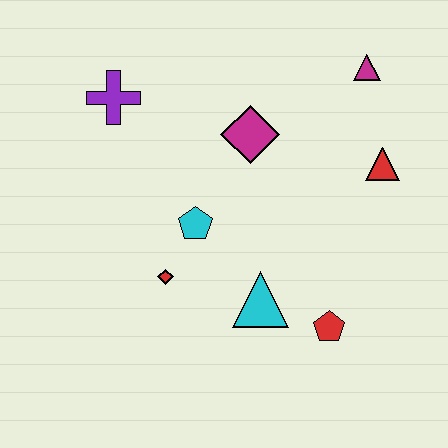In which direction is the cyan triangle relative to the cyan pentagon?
The cyan triangle is below the cyan pentagon.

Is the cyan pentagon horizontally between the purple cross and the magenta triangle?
Yes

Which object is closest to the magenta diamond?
The cyan pentagon is closest to the magenta diamond.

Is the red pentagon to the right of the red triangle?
No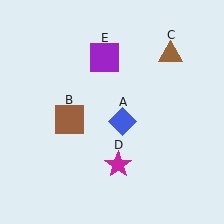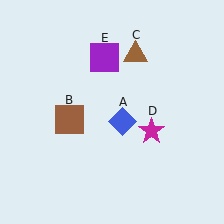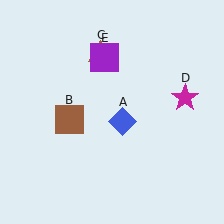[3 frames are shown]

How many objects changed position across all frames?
2 objects changed position: brown triangle (object C), magenta star (object D).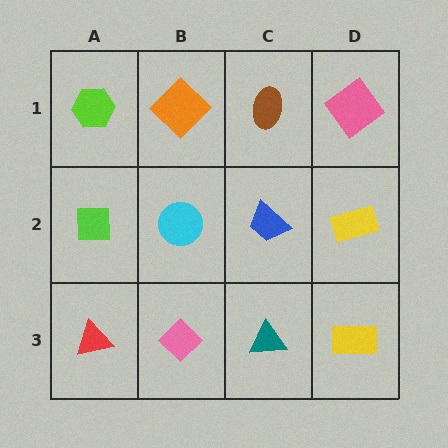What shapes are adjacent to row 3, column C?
A blue trapezoid (row 2, column C), a pink diamond (row 3, column B), a yellow rectangle (row 3, column D).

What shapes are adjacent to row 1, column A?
A lime square (row 2, column A), an orange diamond (row 1, column B).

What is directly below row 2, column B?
A pink diamond.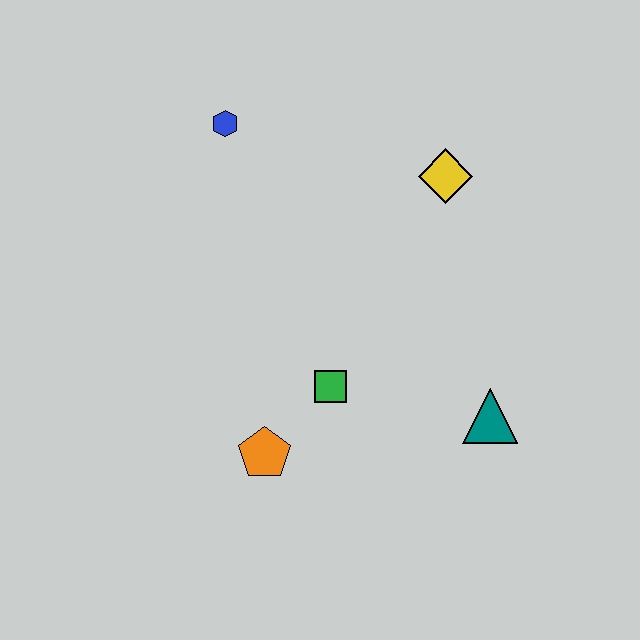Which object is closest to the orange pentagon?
The green square is closest to the orange pentagon.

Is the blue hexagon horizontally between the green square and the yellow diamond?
No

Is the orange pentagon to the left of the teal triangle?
Yes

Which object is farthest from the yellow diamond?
The orange pentagon is farthest from the yellow diamond.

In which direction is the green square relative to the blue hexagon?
The green square is below the blue hexagon.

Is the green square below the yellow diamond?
Yes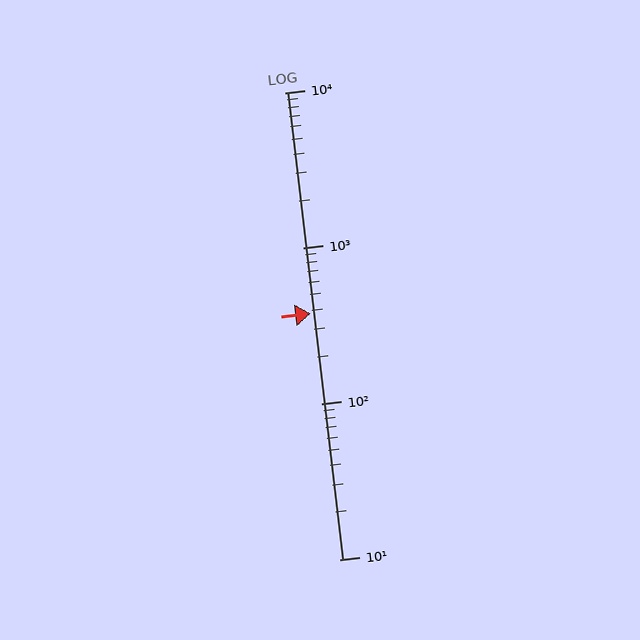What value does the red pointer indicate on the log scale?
The pointer indicates approximately 380.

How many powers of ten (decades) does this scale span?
The scale spans 3 decades, from 10 to 10000.